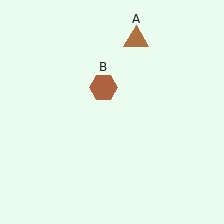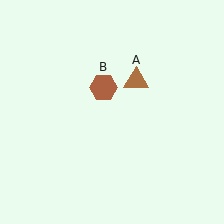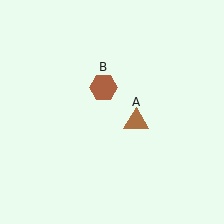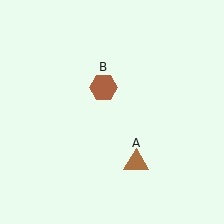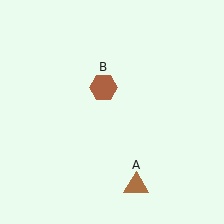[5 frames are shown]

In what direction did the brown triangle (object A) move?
The brown triangle (object A) moved down.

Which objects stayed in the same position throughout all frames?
Brown hexagon (object B) remained stationary.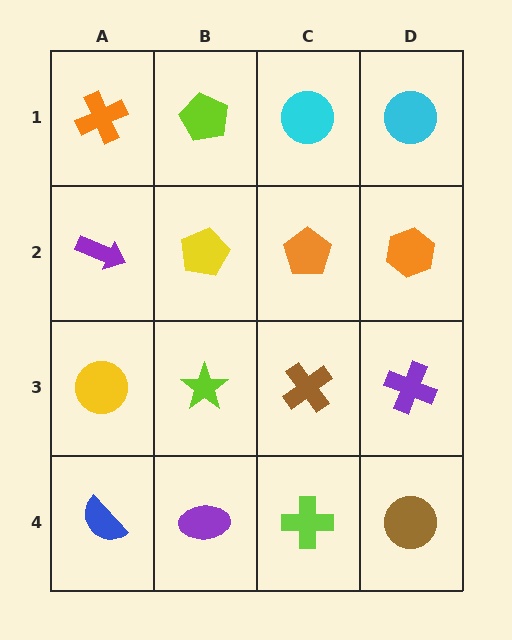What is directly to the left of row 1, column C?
A lime pentagon.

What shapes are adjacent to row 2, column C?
A cyan circle (row 1, column C), a brown cross (row 3, column C), a yellow pentagon (row 2, column B), an orange hexagon (row 2, column D).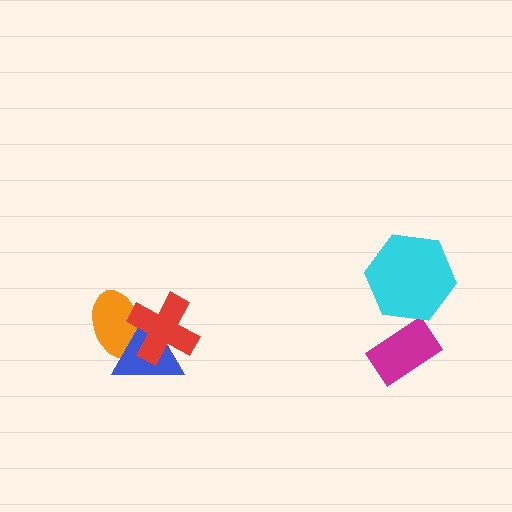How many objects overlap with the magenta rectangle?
0 objects overlap with the magenta rectangle.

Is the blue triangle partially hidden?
Yes, it is partially covered by another shape.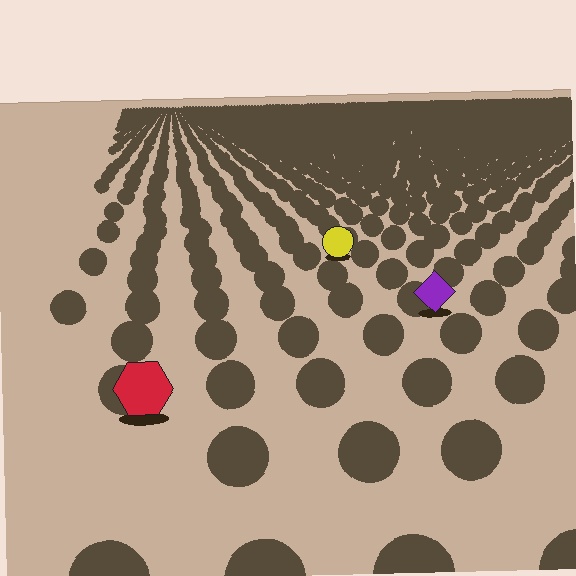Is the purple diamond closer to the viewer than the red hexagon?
No. The red hexagon is closer — you can tell from the texture gradient: the ground texture is coarser near it.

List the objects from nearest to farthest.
From nearest to farthest: the red hexagon, the purple diamond, the yellow circle.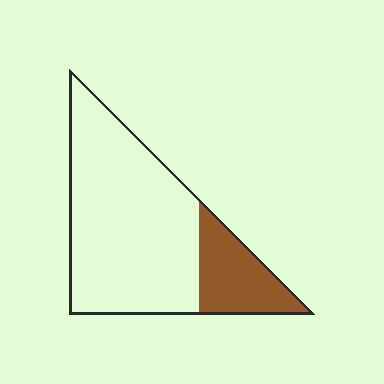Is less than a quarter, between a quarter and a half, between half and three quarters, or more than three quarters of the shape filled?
Less than a quarter.